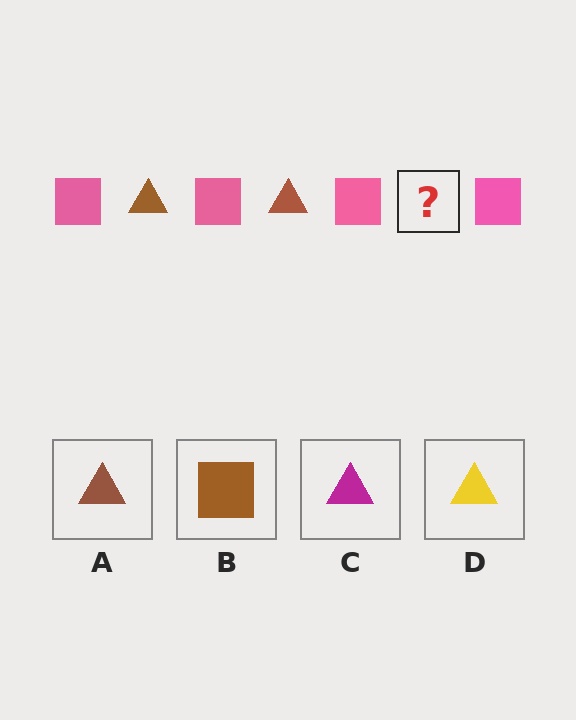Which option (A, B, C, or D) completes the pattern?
A.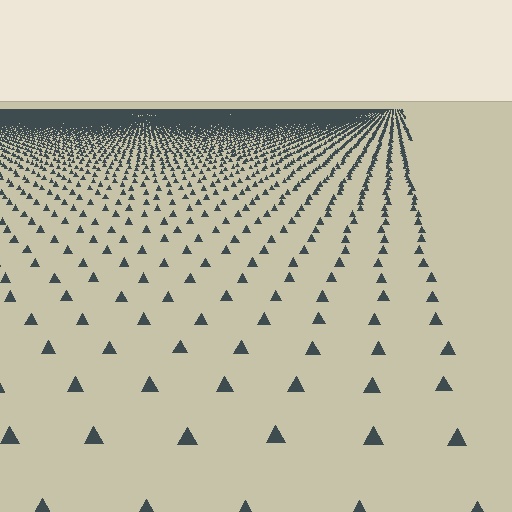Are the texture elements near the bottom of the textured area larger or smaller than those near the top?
Larger. Near the bottom, elements are closer to the viewer and appear at a bigger on-screen size.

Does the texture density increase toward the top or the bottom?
Density increases toward the top.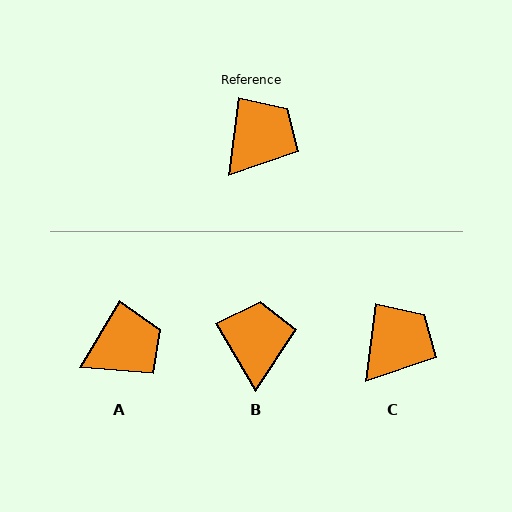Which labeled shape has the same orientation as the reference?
C.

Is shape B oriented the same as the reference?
No, it is off by about 38 degrees.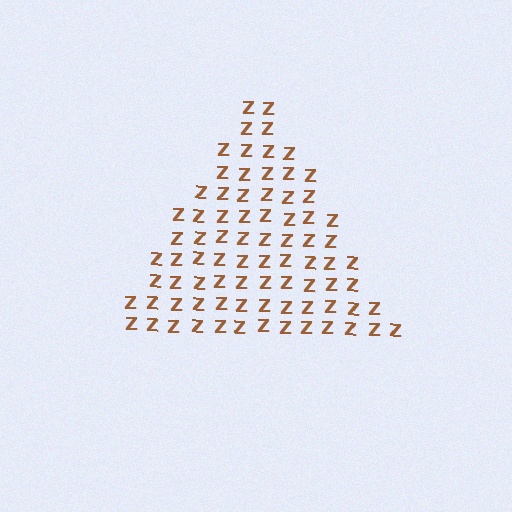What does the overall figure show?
The overall figure shows a triangle.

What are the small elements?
The small elements are letter Z's.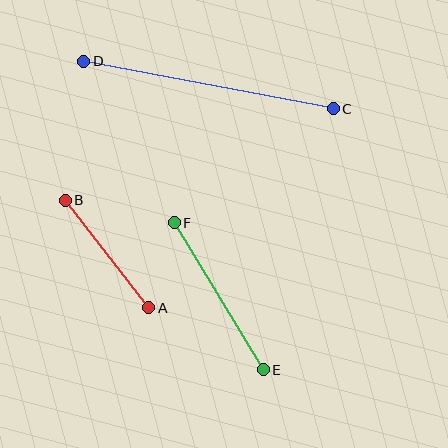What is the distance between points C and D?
The distance is approximately 254 pixels.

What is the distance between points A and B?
The distance is approximately 136 pixels.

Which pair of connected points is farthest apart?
Points C and D are farthest apart.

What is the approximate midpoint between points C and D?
The midpoint is at approximately (209, 85) pixels.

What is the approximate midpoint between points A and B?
The midpoint is at approximately (107, 254) pixels.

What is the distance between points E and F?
The distance is approximately 171 pixels.